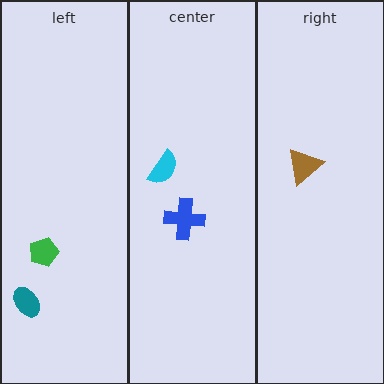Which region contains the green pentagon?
The left region.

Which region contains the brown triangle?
The right region.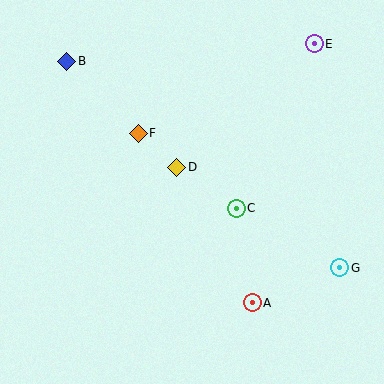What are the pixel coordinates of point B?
Point B is at (67, 61).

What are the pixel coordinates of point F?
Point F is at (138, 133).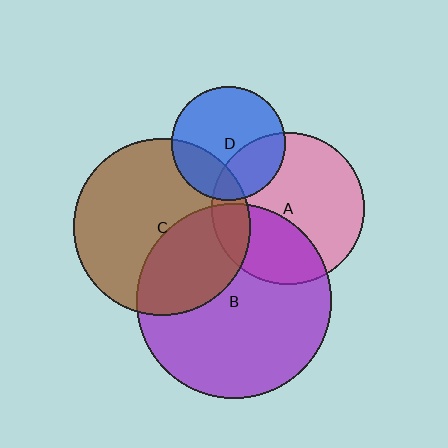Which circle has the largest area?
Circle B (purple).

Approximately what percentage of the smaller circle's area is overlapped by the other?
Approximately 35%.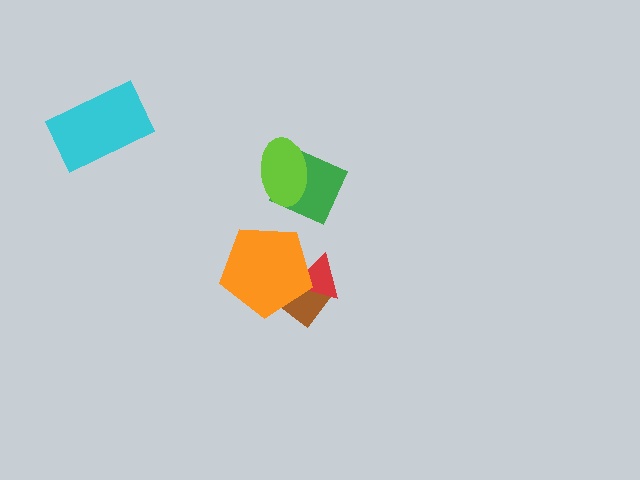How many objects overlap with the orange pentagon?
2 objects overlap with the orange pentagon.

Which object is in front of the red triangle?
The orange pentagon is in front of the red triangle.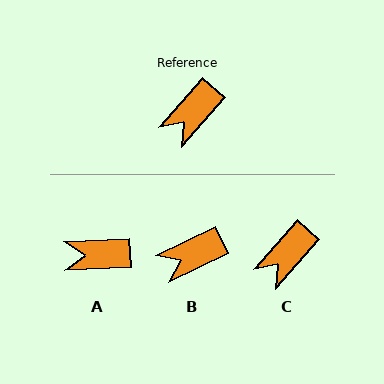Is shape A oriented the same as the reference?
No, it is off by about 46 degrees.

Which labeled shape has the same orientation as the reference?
C.